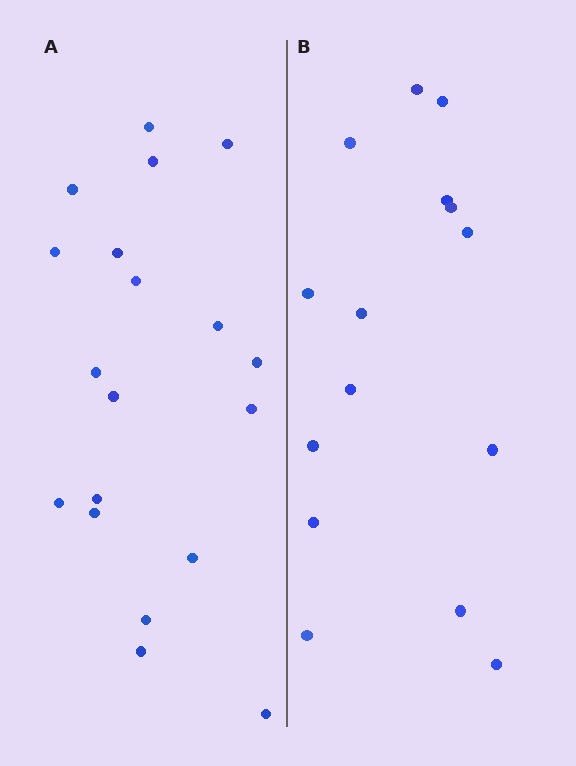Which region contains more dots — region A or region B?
Region A (the left region) has more dots.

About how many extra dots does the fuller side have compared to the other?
Region A has about 4 more dots than region B.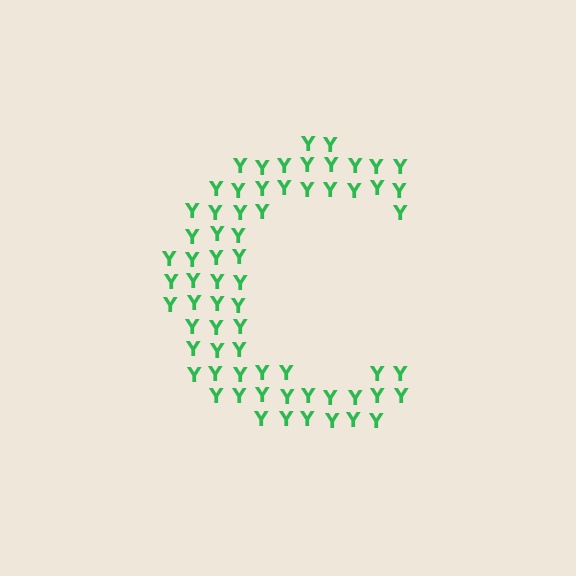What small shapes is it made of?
It is made of small letter Y's.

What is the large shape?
The large shape is the letter C.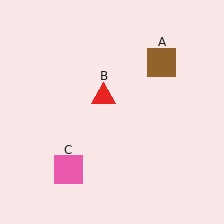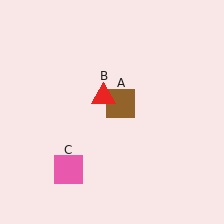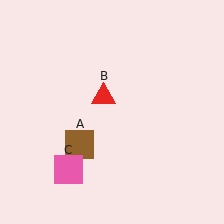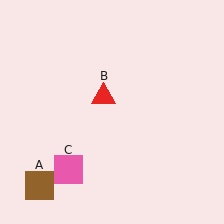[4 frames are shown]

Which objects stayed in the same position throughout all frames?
Red triangle (object B) and pink square (object C) remained stationary.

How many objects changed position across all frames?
1 object changed position: brown square (object A).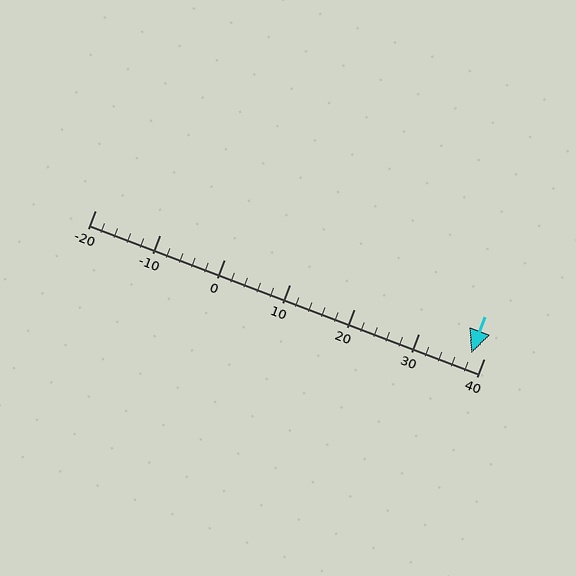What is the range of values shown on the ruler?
The ruler shows values from -20 to 40.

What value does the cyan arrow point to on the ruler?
The cyan arrow points to approximately 38.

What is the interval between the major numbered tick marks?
The major tick marks are spaced 10 units apart.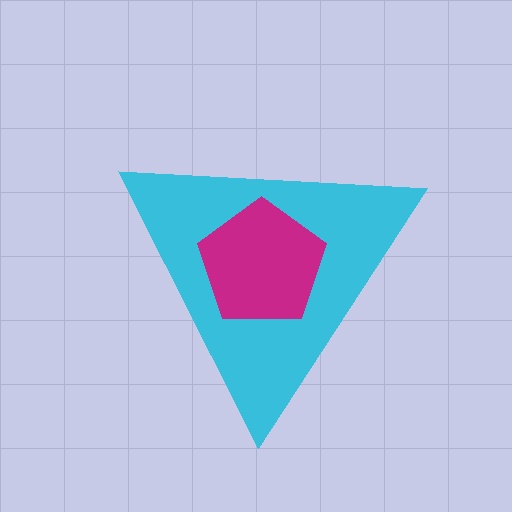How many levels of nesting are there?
2.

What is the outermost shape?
The cyan triangle.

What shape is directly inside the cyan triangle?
The magenta pentagon.